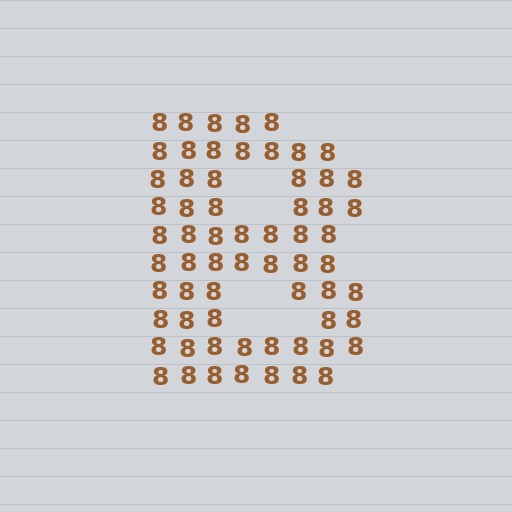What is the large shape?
The large shape is the letter B.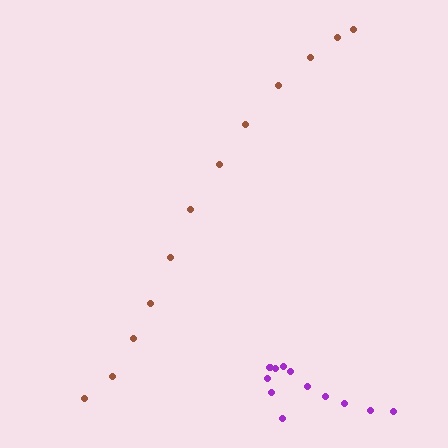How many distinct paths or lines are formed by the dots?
There are 2 distinct paths.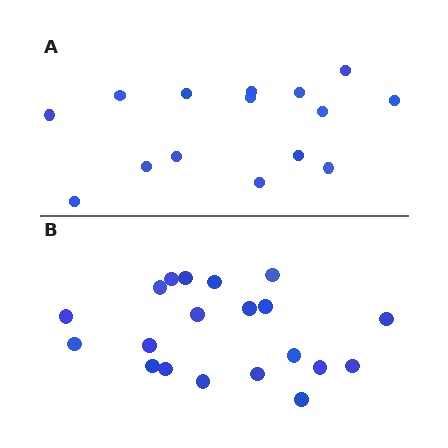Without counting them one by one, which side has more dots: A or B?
Region B (the bottom region) has more dots.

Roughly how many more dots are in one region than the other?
Region B has about 5 more dots than region A.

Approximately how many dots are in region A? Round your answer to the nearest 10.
About 20 dots. (The exact count is 15, which rounds to 20.)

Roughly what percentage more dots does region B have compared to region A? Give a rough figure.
About 35% more.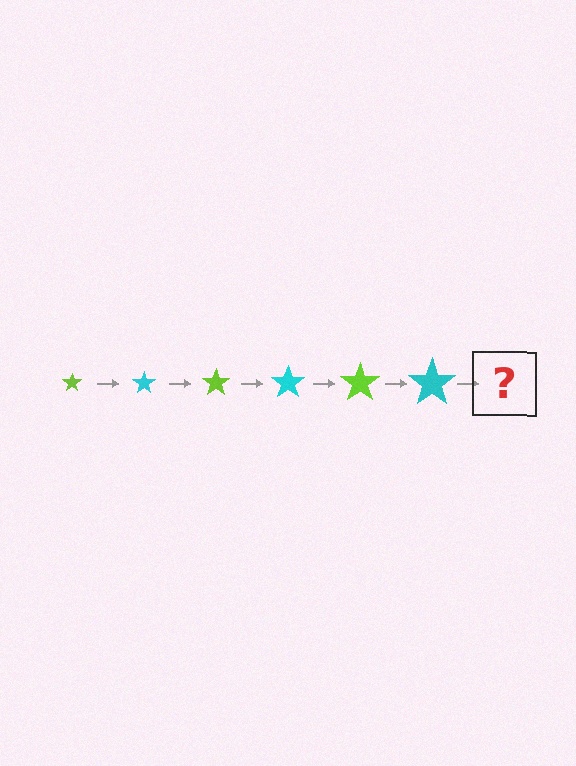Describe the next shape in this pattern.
It should be a lime star, larger than the previous one.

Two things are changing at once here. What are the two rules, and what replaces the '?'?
The two rules are that the star grows larger each step and the color cycles through lime and cyan. The '?' should be a lime star, larger than the previous one.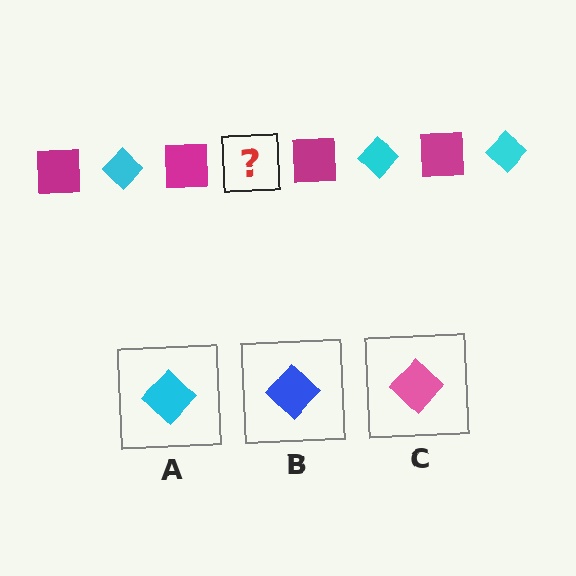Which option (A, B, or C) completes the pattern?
A.